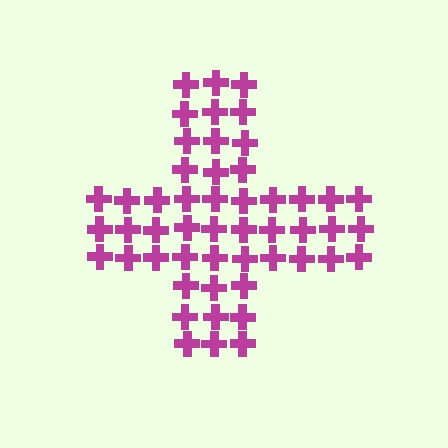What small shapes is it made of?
It is made of small crosses.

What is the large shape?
The large shape is a cross.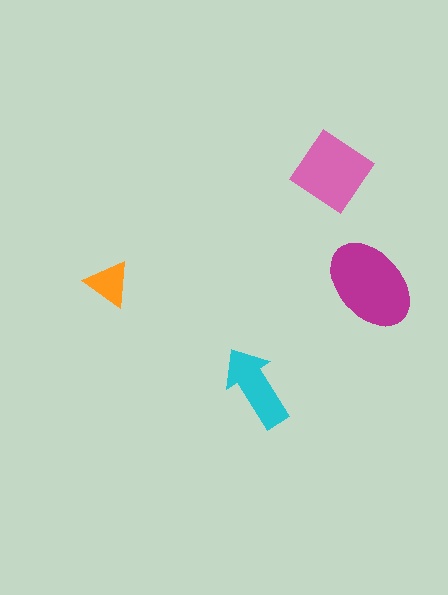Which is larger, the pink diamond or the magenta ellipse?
The magenta ellipse.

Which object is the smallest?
The orange triangle.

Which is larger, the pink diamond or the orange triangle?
The pink diamond.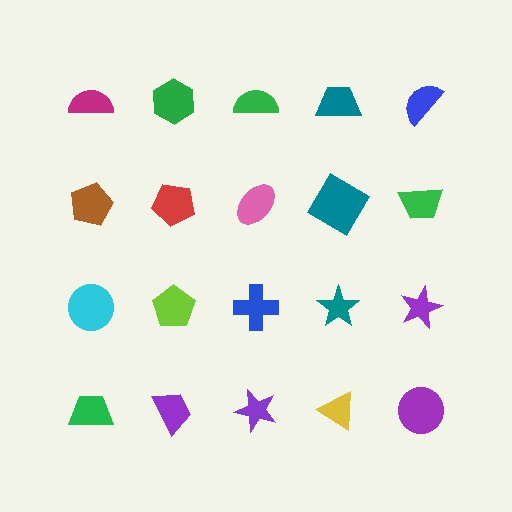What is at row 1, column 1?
A magenta semicircle.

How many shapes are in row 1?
5 shapes.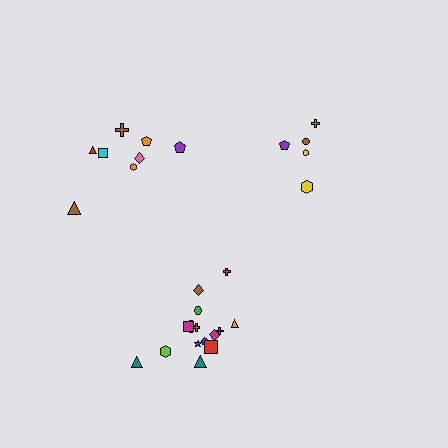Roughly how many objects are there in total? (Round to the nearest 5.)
Roughly 30 objects in total.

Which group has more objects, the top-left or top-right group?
The top-left group.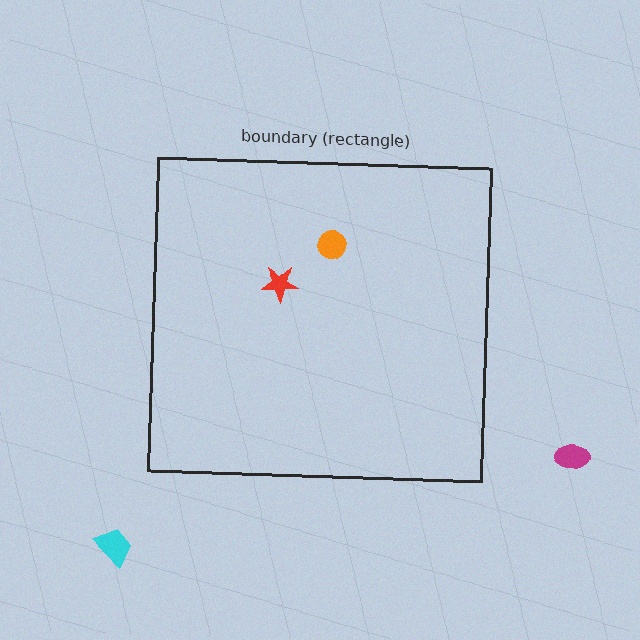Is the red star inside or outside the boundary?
Inside.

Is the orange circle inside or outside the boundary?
Inside.